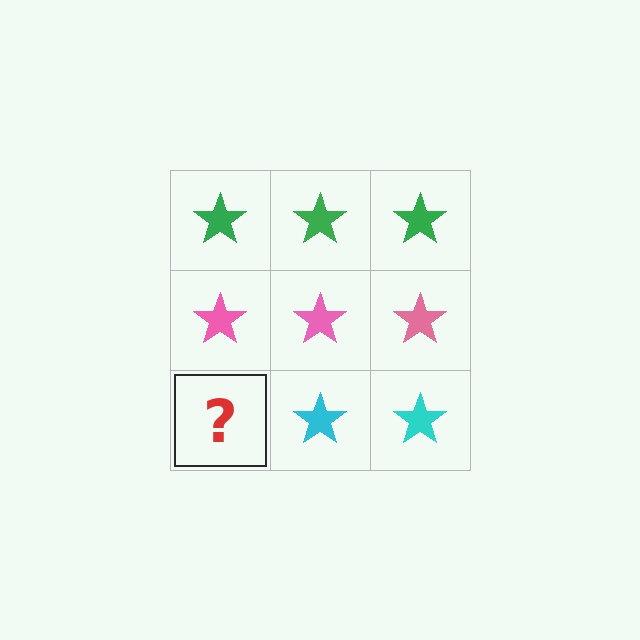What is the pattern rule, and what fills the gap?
The rule is that each row has a consistent color. The gap should be filled with a cyan star.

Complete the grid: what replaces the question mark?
The question mark should be replaced with a cyan star.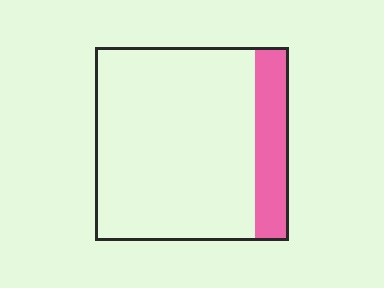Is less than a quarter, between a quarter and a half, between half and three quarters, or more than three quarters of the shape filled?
Less than a quarter.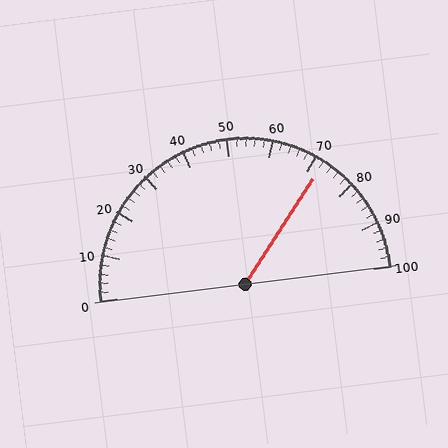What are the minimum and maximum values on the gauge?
The gauge ranges from 0 to 100.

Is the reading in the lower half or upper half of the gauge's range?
The reading is in the upper half of the range (0 to 100).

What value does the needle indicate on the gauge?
The needle indicates approximately 72.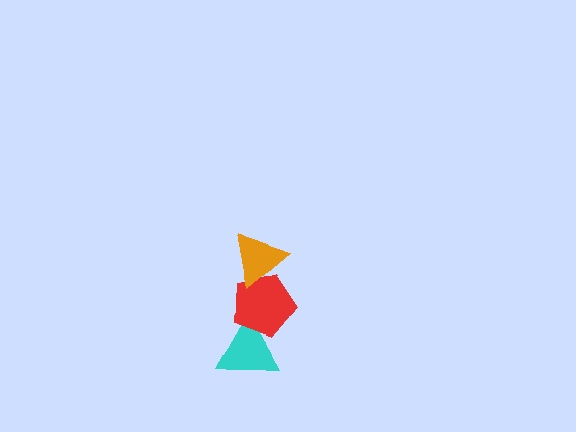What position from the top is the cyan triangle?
The cyan triangle is 3rd from the top.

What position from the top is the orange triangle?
The orange triangle is 1st from the top.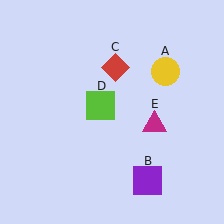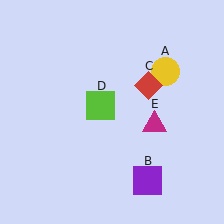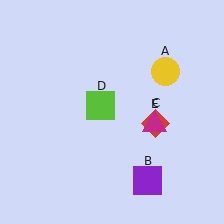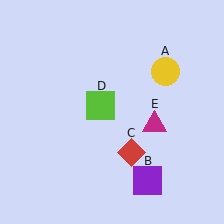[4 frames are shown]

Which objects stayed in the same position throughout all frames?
Yellow circle (object A) and purple square (object B) and lime square (object D) and magenta triangle (object E) remained stationary.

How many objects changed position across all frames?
1 object changed position: red diamond (object C).